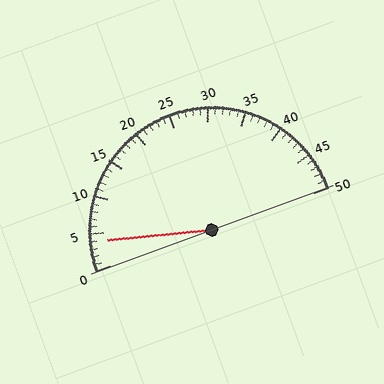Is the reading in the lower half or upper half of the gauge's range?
The reading is in the lower half of the range (0 to 50).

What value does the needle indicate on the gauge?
The needle indicates approximately 4.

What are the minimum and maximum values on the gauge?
The gauge ranges from 0 to 50.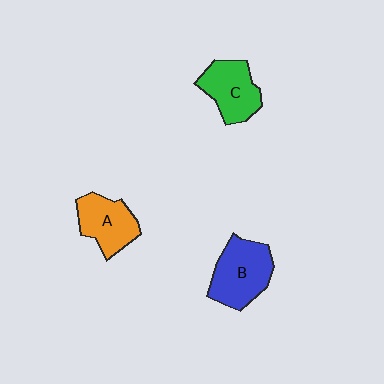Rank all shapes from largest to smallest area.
From largest to smallest: B (blue), C (green), A (orange).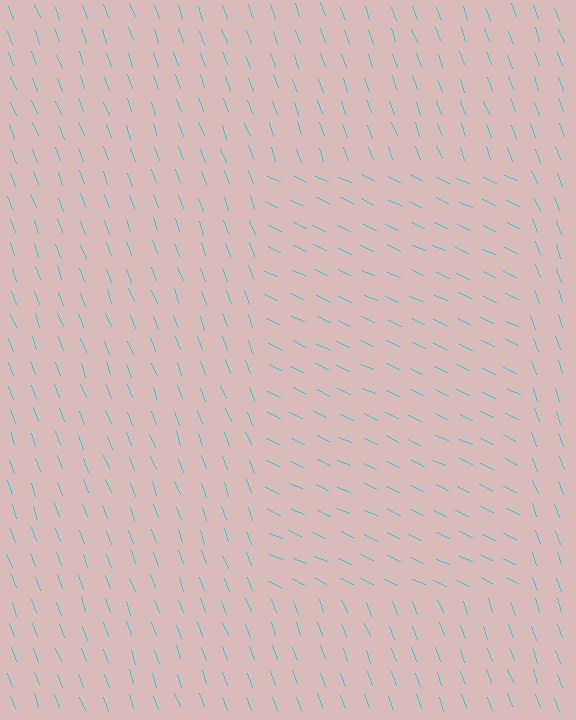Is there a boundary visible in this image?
Yes, there is a texture boundary formed by a change in line orientation.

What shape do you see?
I see a rectangle.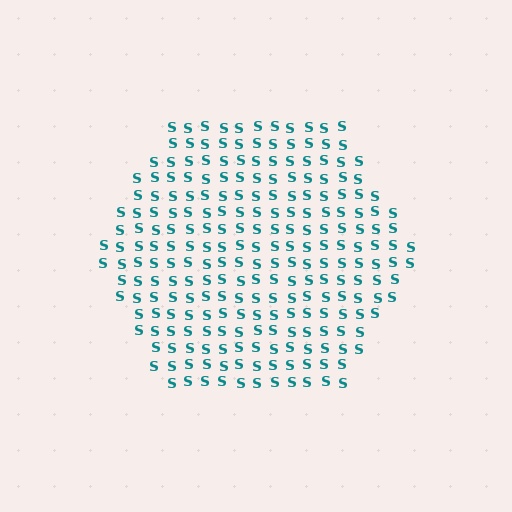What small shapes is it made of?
It is made of small letter S's.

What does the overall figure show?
The overall figure shows a hexagon.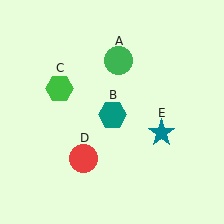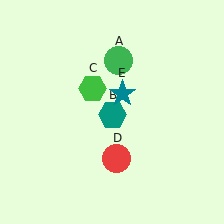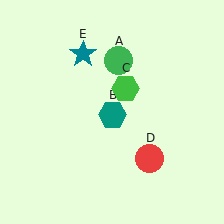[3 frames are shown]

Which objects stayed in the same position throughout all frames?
Green circle (object A) and teal hexagon (object B) remained stationary.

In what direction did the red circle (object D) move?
The red circle (object D) moved right.